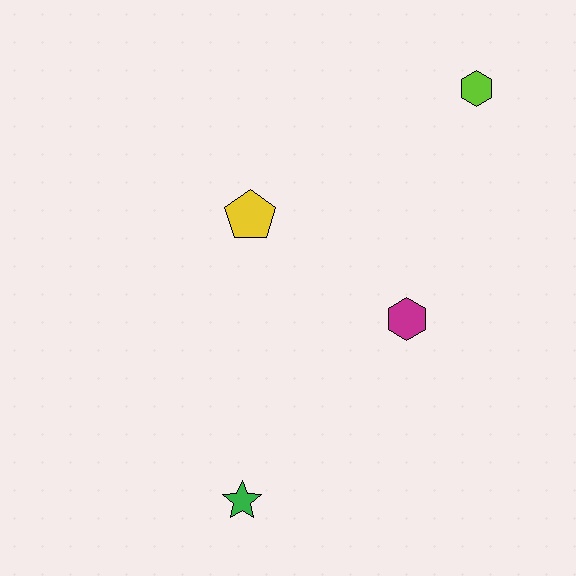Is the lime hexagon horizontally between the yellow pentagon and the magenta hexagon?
No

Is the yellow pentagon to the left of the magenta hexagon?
Yes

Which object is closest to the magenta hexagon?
The yellow pentagon is closest to the magenta hexagon.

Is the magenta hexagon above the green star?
Yes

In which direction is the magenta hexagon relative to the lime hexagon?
The magenta hexagon is below the lime hexagon.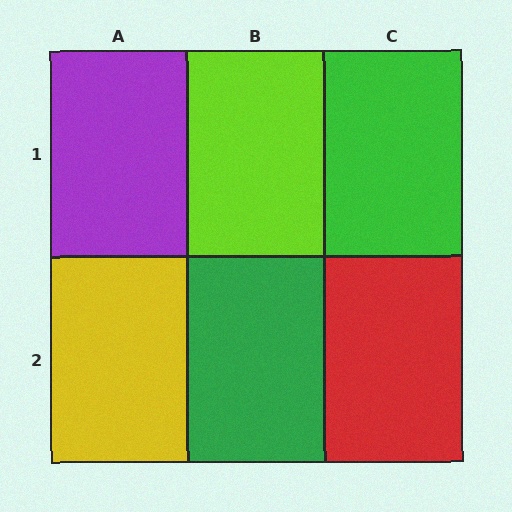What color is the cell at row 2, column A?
Yellow.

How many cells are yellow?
1 cell is yellow.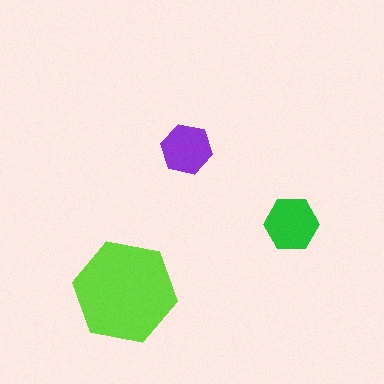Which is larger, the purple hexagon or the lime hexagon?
The lime one.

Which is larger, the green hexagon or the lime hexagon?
The lime one.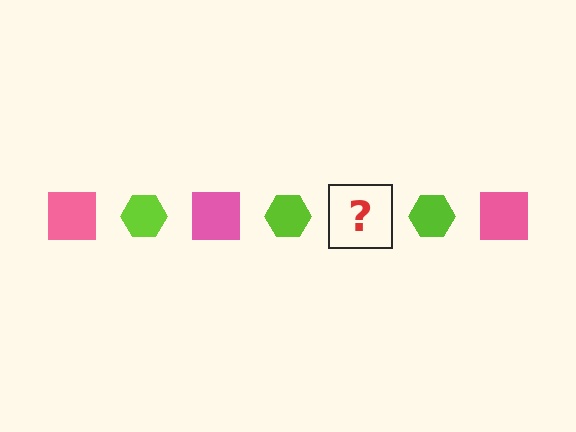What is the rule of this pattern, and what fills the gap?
The rule is that the pattern alternates between pink square and lime hexagon. The gap should be filled with a pink square.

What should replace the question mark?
The question mark should be replaced with a pink square.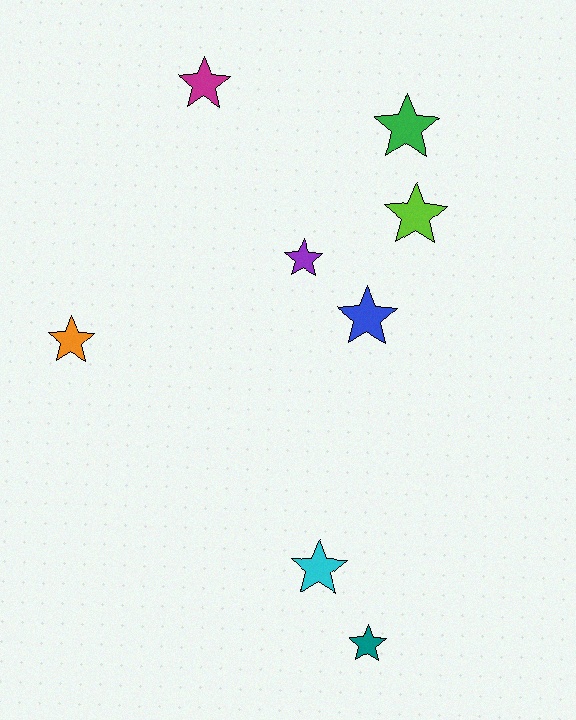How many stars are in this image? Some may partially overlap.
There are 8 stars.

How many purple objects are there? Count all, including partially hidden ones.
There is 1 purple object.